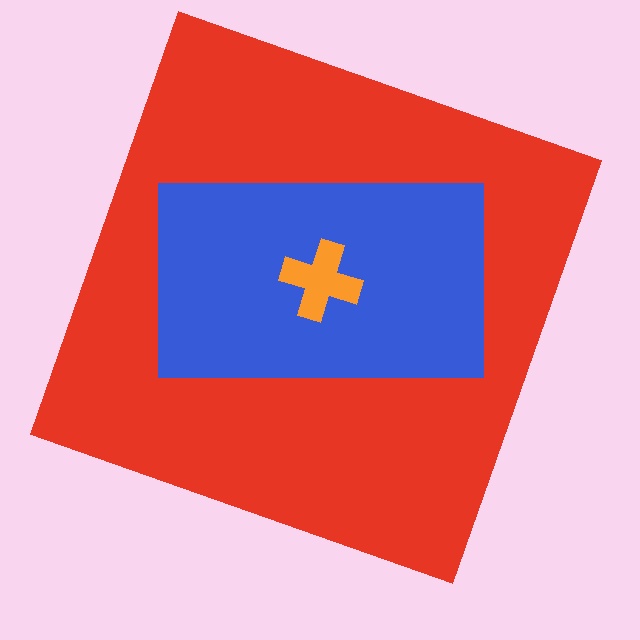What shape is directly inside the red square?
The blue rectangle.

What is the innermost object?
The orange cross.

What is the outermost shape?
The red square.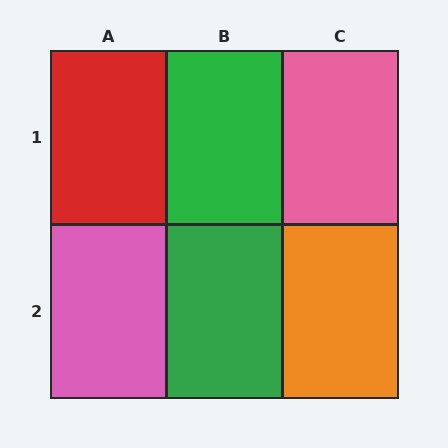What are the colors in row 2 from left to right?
Pink, green, orange.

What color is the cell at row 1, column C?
Pink.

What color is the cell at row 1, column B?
Green.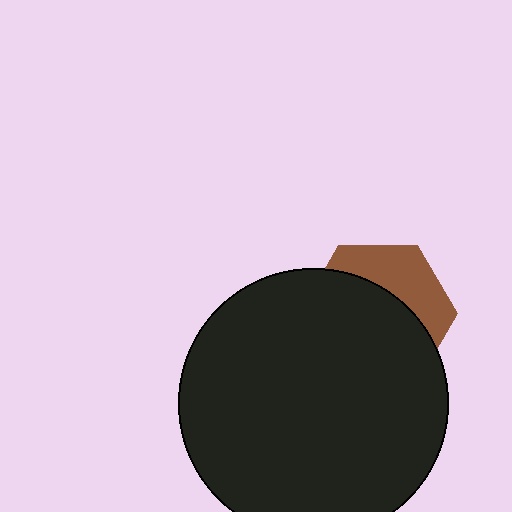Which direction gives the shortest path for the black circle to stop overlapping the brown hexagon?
Moving down gives the shortest separation.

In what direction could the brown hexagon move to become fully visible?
The brown hexagon could move up. That would shift it out from behind the black circle entirely.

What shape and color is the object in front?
The object in front is a black circle.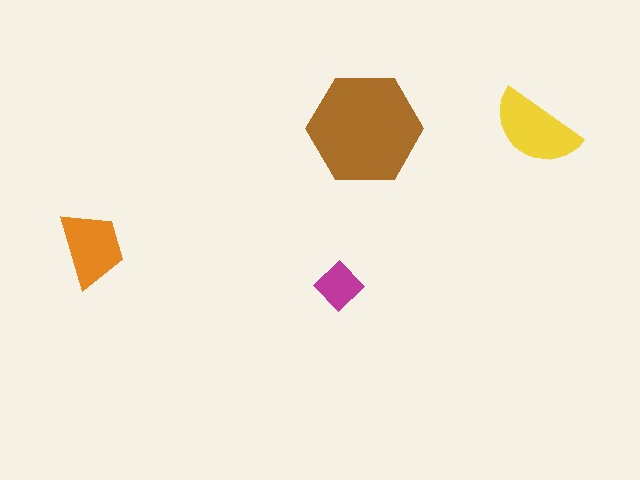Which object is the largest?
The brown hexagon.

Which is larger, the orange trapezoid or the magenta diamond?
The orange trapezoid.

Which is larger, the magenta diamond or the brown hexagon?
The brown hexagon.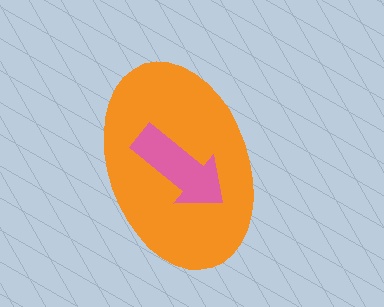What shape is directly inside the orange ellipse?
The pink arrow.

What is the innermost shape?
The pink arrow.